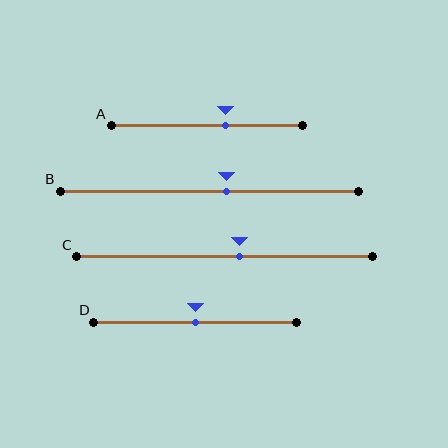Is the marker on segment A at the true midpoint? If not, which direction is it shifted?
No, the marker on segment A is shifted to the right by about 10% of the segment length.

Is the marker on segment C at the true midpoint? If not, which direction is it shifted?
No, the marker on segment C is shifted to the right by about 5% of the segment length.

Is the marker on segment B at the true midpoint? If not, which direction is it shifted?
No, the marker on segment B is shifted to the right by about 6% of the segment length.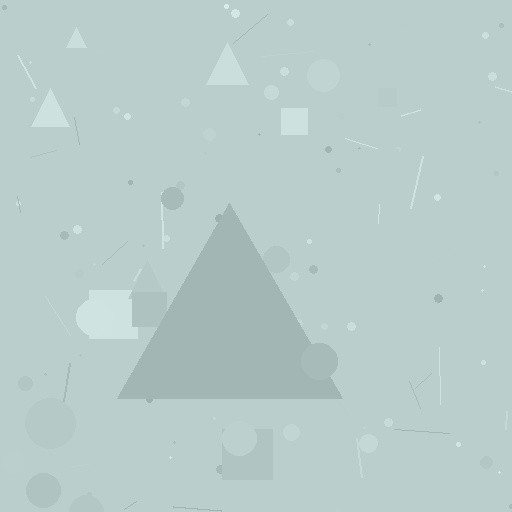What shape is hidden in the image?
A triangle is hidden in the image.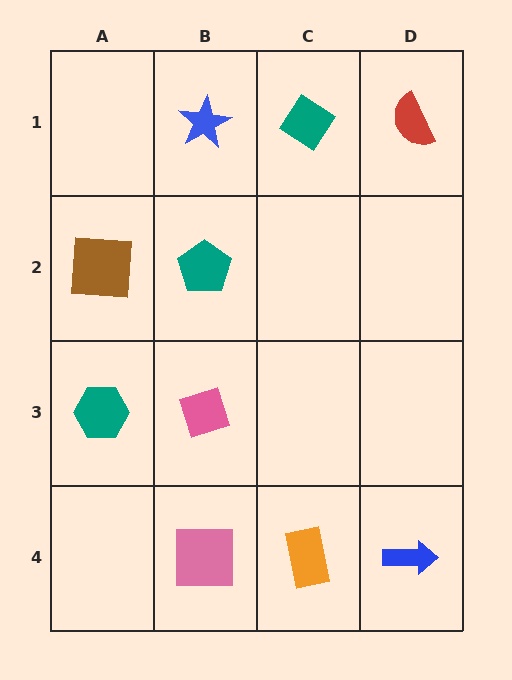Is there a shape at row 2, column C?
No, that cell is empty.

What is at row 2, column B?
A teal pentagon.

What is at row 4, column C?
An orange rectangle.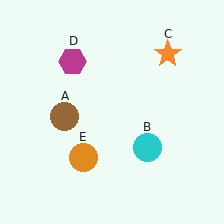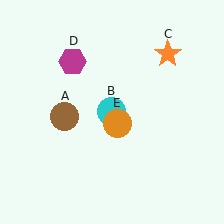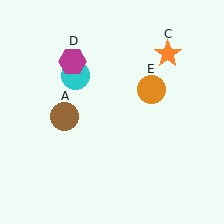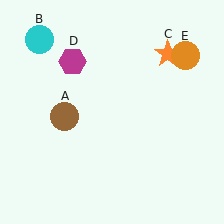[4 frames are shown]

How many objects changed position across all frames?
2 objects changed position: cyan circle (object B), orange circle (object E).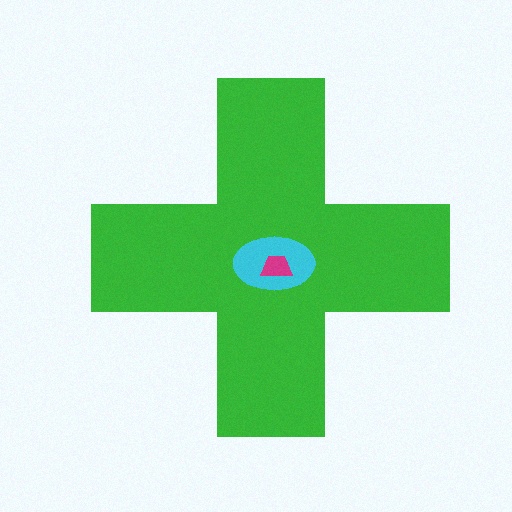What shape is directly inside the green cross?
The cyan ellipse.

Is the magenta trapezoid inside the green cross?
Yes.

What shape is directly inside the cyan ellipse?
The magenta trapezoid.